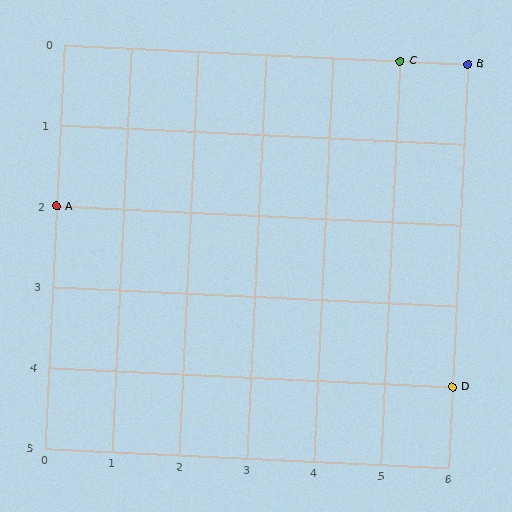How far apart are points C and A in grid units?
Points C and A are 5 columns and 2 rows apart (about 5.4 grid units diagonally).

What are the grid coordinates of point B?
Point B is at grid coordinates (6, 0).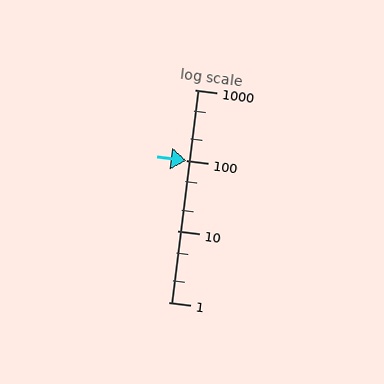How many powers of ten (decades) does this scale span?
The scale spans 3 decades, from 1 to 1000.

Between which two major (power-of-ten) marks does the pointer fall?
The pointer is between 100 and 1000.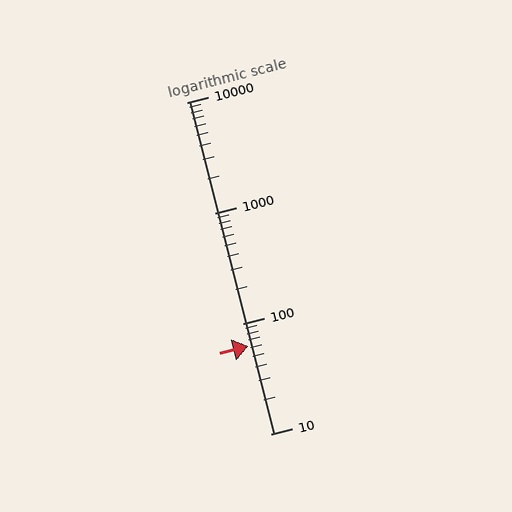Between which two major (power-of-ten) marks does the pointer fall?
The pointer is between 10 and 100.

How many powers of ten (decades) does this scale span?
The scale spans 3 decades, from 10 to 10000.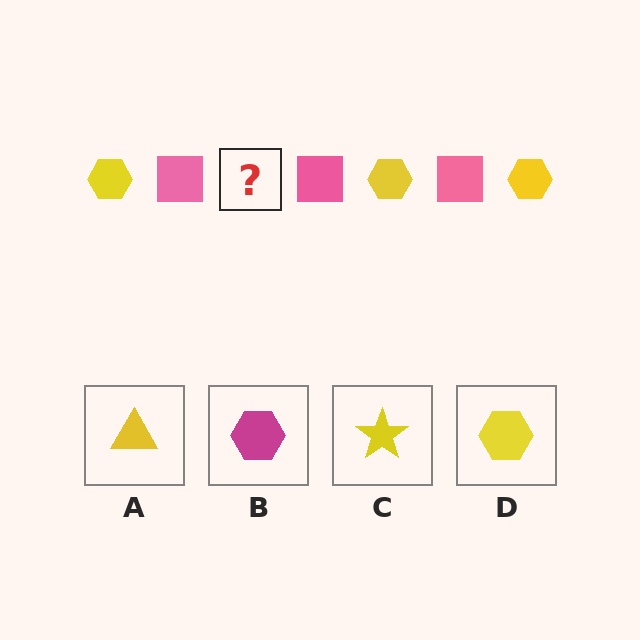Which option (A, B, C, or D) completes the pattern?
D.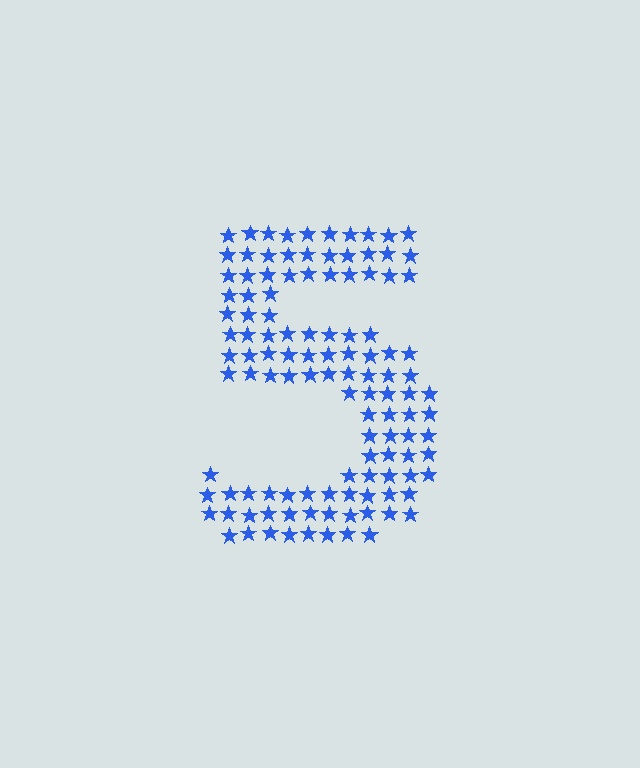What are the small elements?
The small elements are stars.